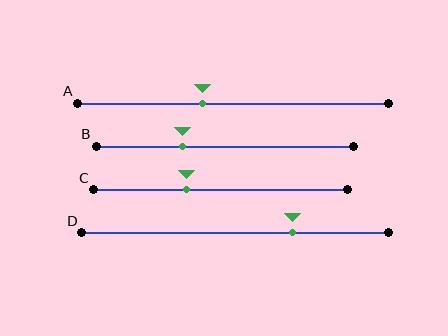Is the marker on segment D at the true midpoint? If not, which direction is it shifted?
No, the marker on segment D is shifted to the right by about 19% of the segment length.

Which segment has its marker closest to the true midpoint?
Segment A has its marker closest to the true midpoint.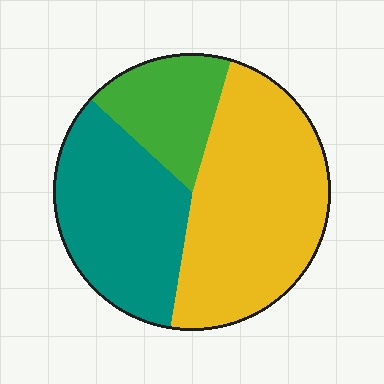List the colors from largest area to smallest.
From largest to smallest: yellow, teal, green.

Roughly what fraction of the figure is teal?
Teal covers about 35% of the figure.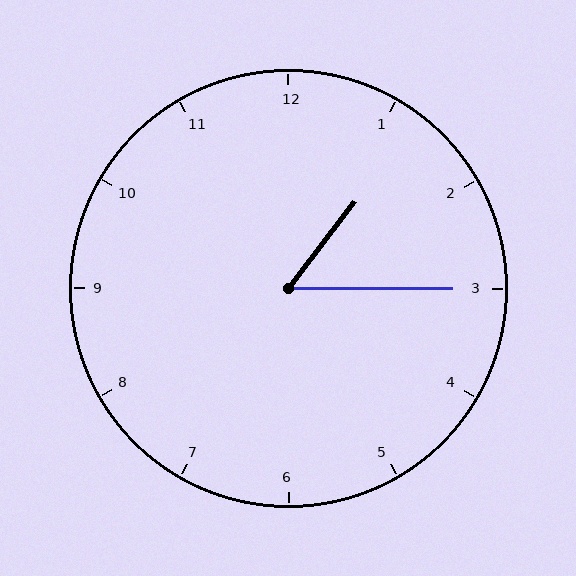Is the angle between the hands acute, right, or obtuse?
It is acute.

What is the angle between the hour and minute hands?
Approximately 52 degrees.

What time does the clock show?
1:15.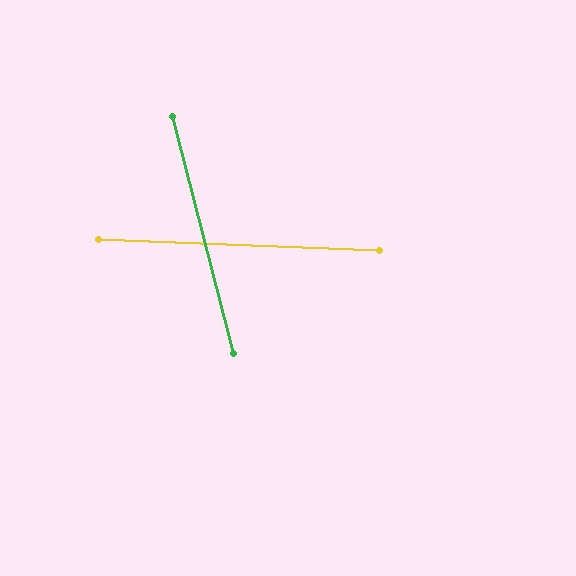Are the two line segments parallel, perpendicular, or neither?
Neither parallel nor perpendicular — they differ by about 73°.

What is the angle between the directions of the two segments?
Approximately 73 degrees.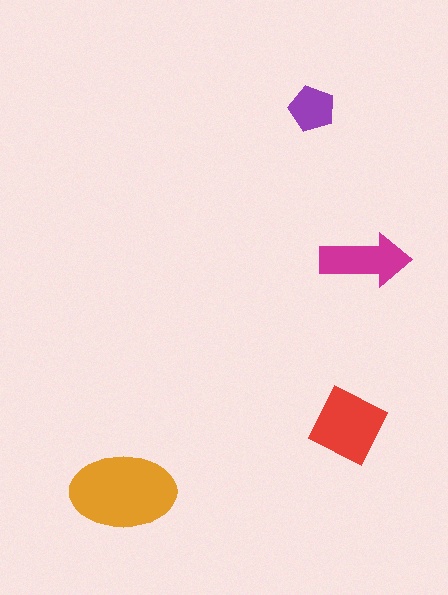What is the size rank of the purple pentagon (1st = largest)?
4th.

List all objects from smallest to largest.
The purple pentagon, the magenta arrow, the red square, the orange ellipse.